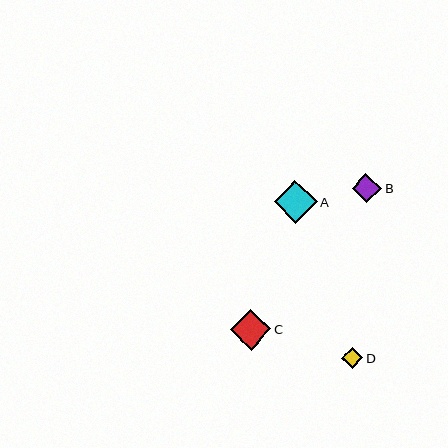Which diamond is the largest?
Diamond A is the largest with a size of approximately 43 pixels.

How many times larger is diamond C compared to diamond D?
Diamond C is approximately 1.9 times the size of diamond D.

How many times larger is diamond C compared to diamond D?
Diamond C is approximately 1.9 times the size of diamond D.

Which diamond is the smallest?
Diamond D is the smallest with a size of approximately 21 pixels.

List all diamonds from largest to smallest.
From largest to smallest: A, C, B, D.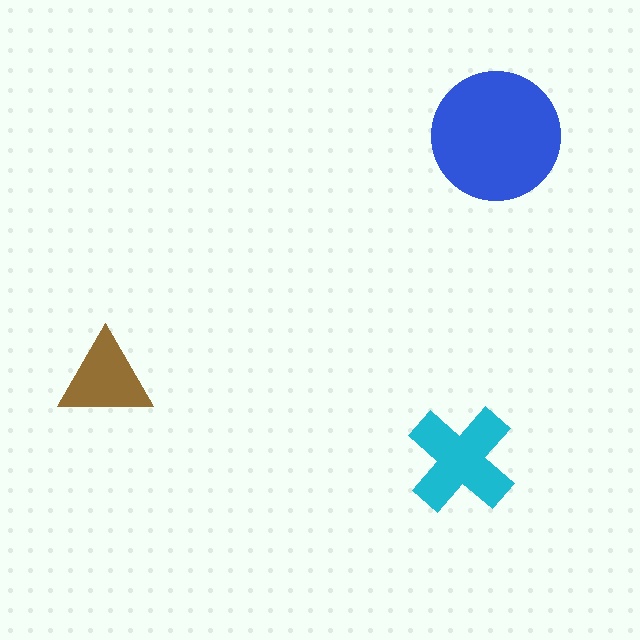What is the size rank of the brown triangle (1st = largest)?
3rd.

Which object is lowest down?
The cyan cross is bottommost.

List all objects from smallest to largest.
The brown triangle, the cyan cross, the blue circle.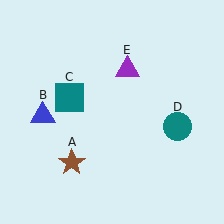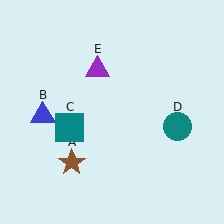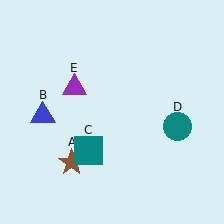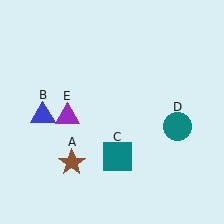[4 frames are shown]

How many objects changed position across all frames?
2 objects changed position: teal square (object C), purple triangle (object E).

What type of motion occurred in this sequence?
The teal square (object C), purple triangle (object E) rotated counterclockwise around the center of the scene.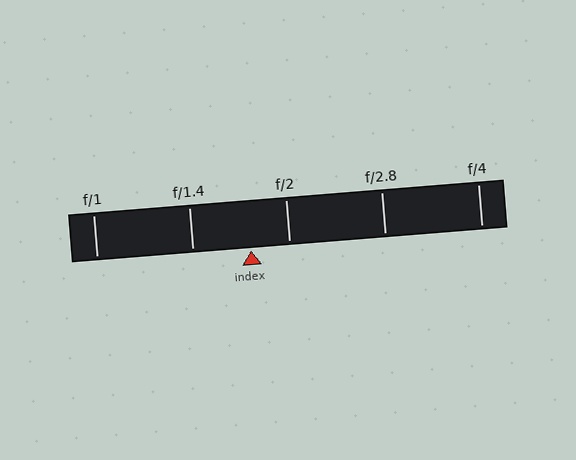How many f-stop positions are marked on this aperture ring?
There are 5 f-stop positions marked.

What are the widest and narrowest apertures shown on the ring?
The widest aperture shown is f/1 and the narrowest is f/4.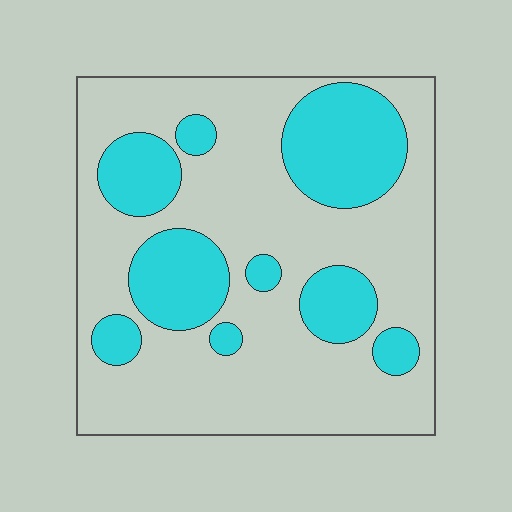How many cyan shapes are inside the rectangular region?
9.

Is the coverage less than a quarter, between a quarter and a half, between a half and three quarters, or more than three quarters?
Between a quarter and a half.